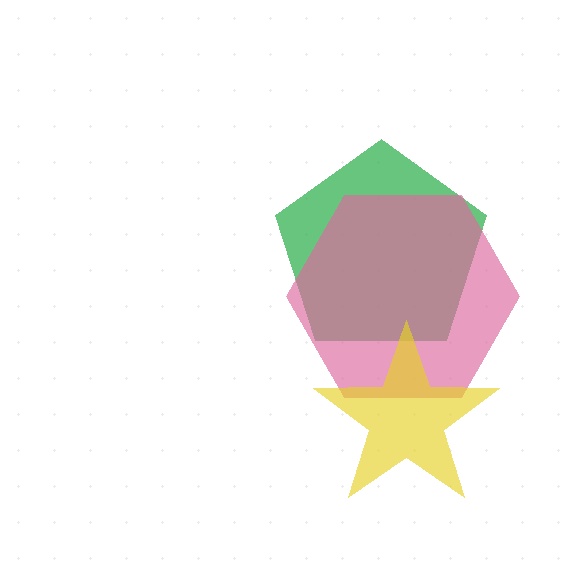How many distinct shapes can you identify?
There are 3 distinct shapes: a green pentagon, a pink hexagon, a yellow star.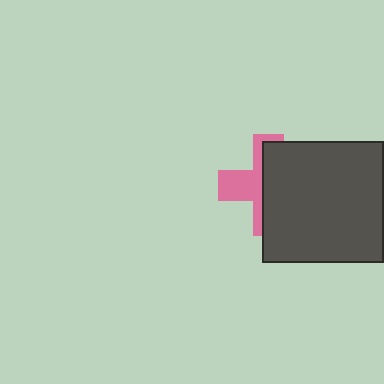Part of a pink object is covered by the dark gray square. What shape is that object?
It is a cross.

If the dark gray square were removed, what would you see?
You would see the complete pink cross.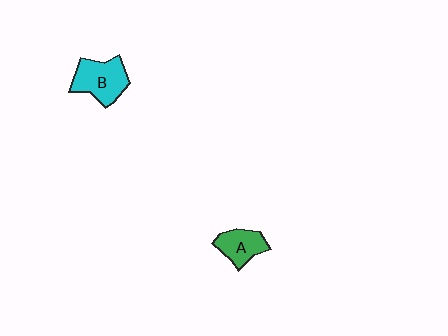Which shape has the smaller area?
Shape A (green).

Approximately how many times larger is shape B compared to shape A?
Approximately 1.4 times.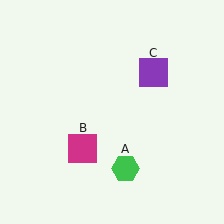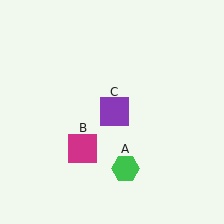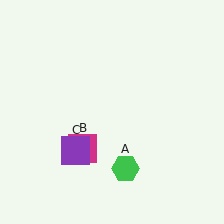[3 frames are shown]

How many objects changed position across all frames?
1 object changed position: purple square (object C).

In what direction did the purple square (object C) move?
The purple square (object C) moved down and to the left.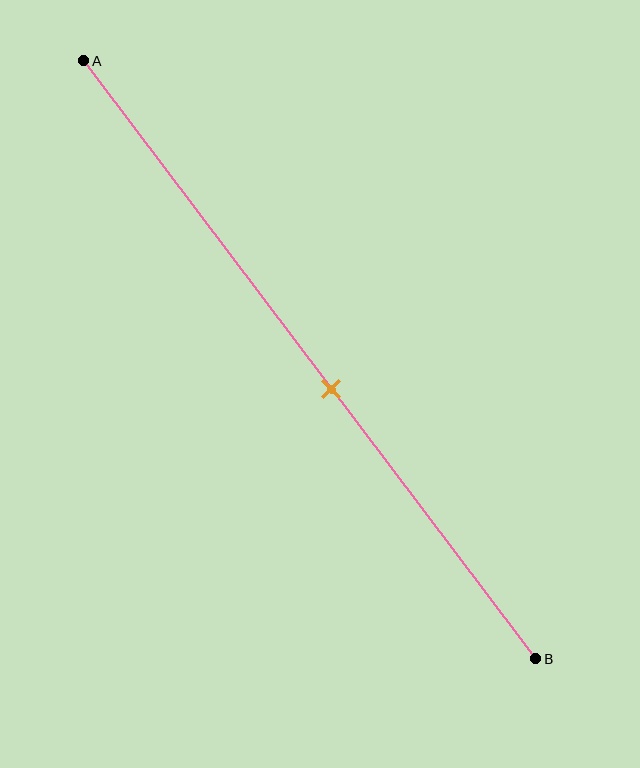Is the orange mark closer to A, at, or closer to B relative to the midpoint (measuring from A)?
The orange mark is closer to point B than the midpoint of segment AB.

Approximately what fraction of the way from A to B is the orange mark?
The orange mark is approximately 55% of the way from A to B.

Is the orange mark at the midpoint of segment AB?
No, the mark is at about 55% from A, not at the 50% midpoint.